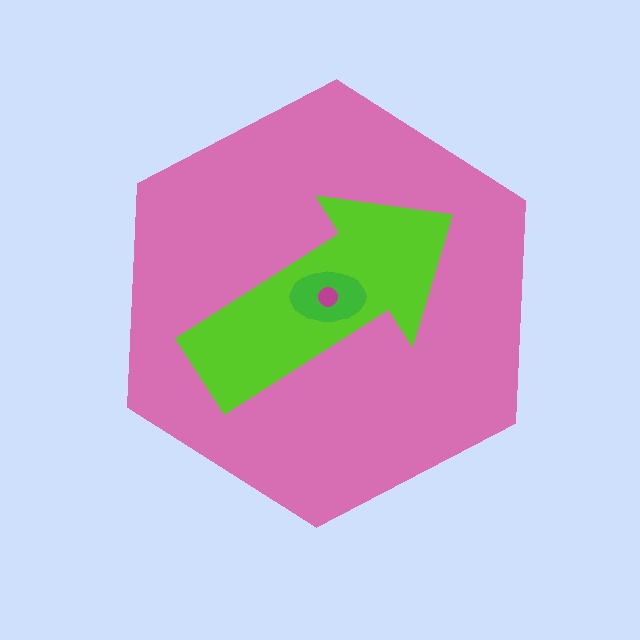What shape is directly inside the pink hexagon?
The lime arrow.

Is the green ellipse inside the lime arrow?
Yes.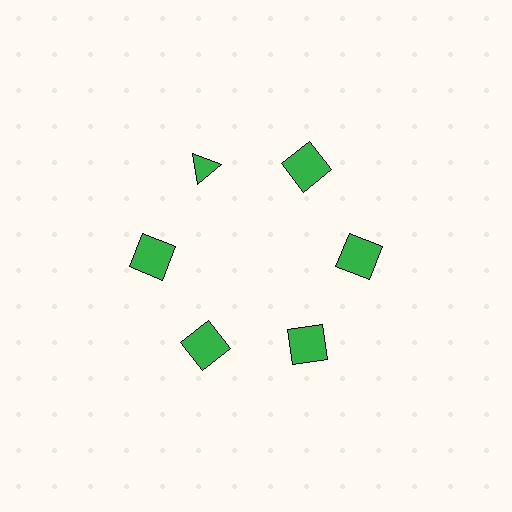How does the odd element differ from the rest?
It has a different shape: triangle instead of square.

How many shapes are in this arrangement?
There are 6 shapes arranged in a ring pattern.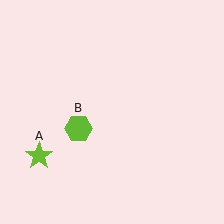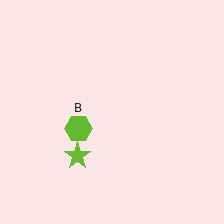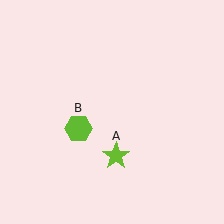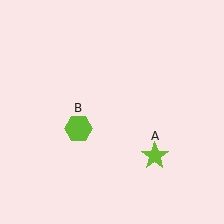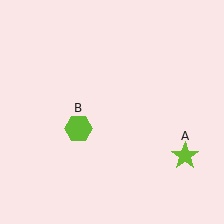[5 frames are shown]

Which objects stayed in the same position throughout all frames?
Lime hexagon (object B) remained stationary.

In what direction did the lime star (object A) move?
The lime star (object A) moved right.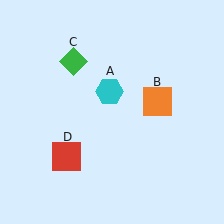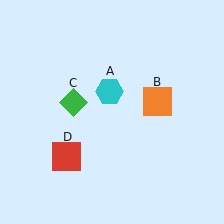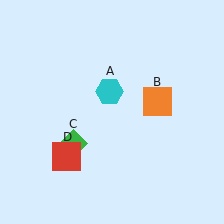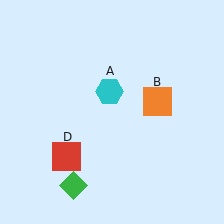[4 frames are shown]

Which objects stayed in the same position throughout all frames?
Cyan hexagon (object A) and orange square (object B) and red square (object D) remained stationary.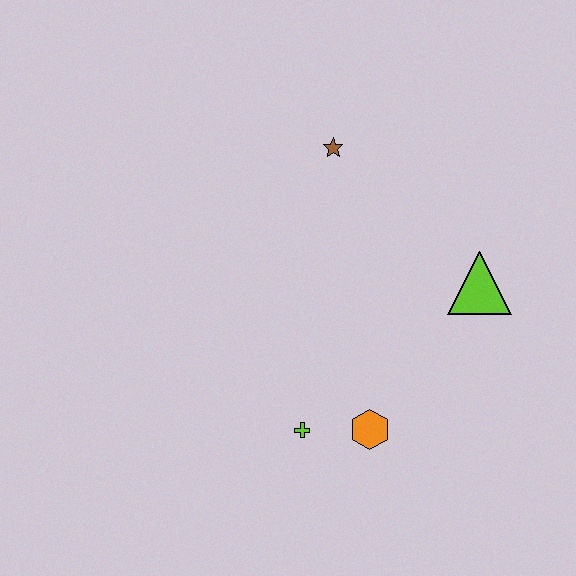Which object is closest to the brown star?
The lime triangle is closest to the brown star.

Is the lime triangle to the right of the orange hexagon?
Yes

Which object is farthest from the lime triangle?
The lime cross is farthest from the lime triangle.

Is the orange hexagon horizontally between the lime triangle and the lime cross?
Yes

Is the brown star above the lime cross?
Yes